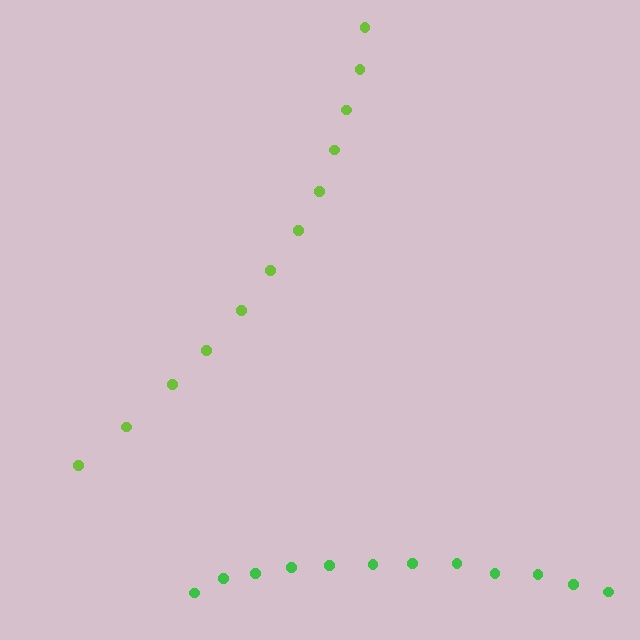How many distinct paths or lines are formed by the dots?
There are 2 distinct paths.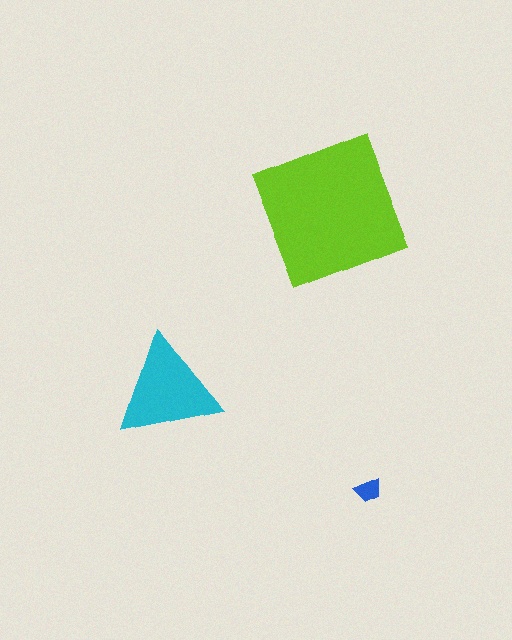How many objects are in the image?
There are 3 objects in the image.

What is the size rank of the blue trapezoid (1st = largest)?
3rd.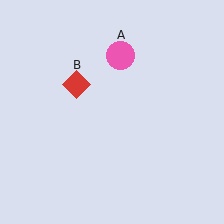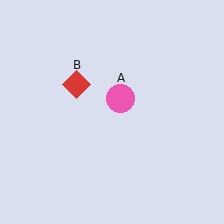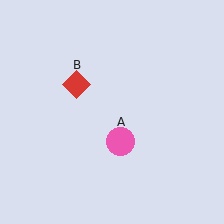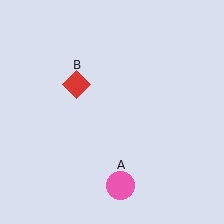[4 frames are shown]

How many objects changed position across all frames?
1 object changed position: pink circle (object A).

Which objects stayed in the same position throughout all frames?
Red diamond (object B) remained stationary.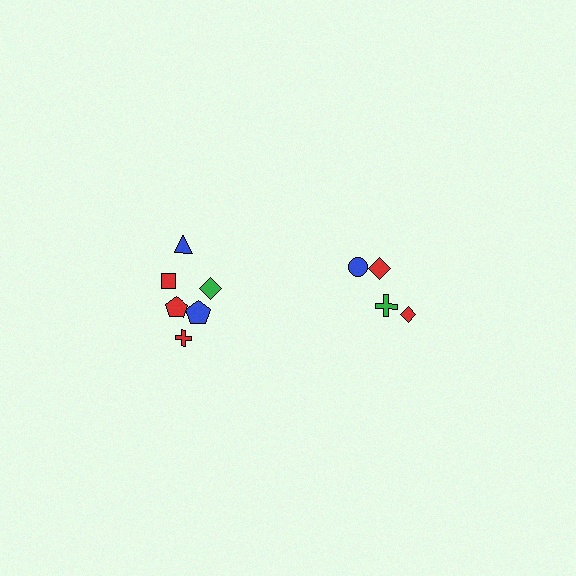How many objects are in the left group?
There are 6 objects.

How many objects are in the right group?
There are 4 objects.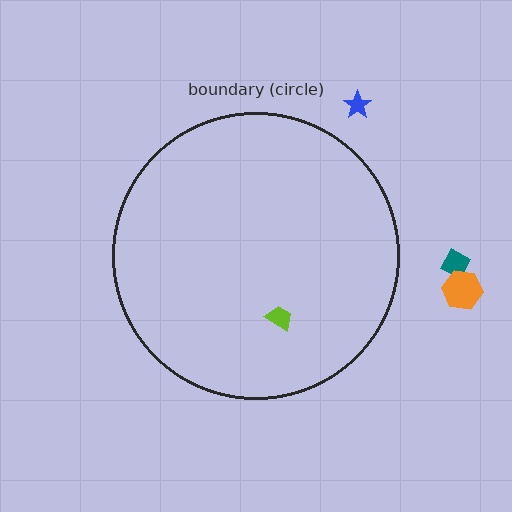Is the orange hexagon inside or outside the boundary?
Outside.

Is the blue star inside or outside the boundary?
Outside.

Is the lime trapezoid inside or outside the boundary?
Inside.